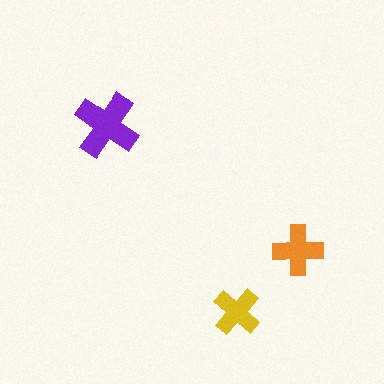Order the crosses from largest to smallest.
the purple one, the orange one, the yellow one.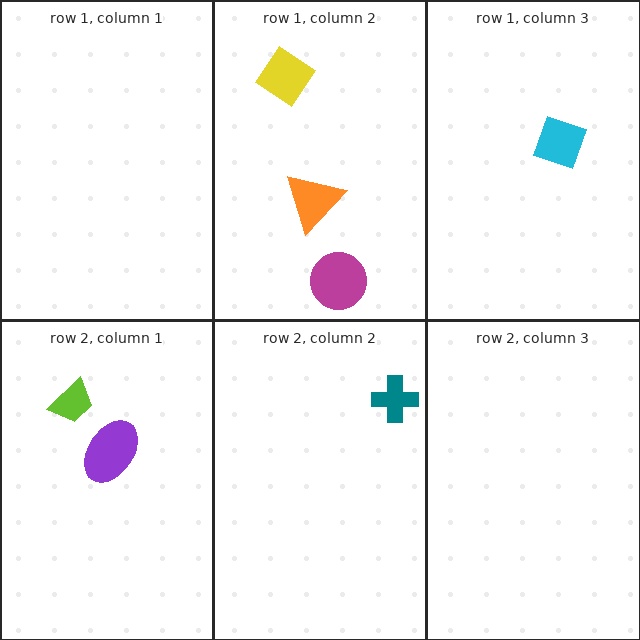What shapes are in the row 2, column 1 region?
The lime trapezoid, the purple ellipse.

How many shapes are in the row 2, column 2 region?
1.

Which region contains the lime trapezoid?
The row 2, column 1 region.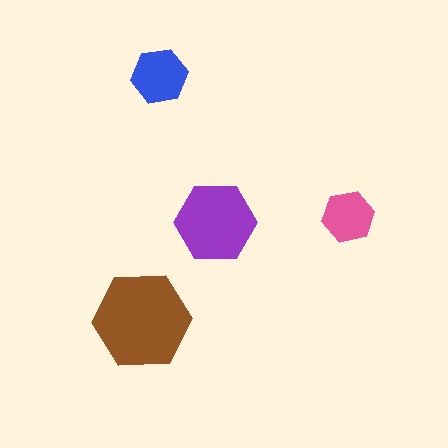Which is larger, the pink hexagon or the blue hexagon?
The blue one.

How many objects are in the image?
There are 4 objects in the image.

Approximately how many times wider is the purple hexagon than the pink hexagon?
About 1.5 times wider.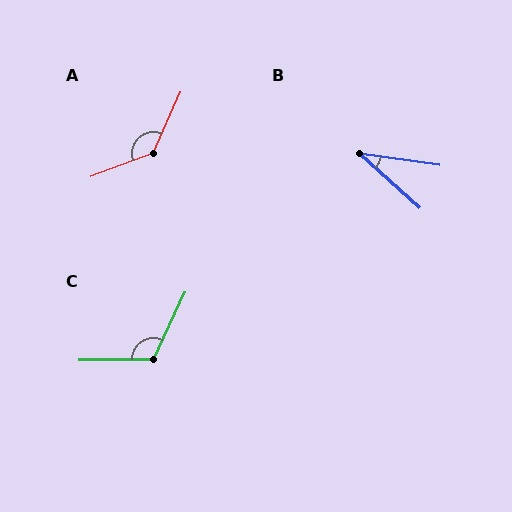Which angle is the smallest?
B, at approximately 34 degrees.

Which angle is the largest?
A, at approximately 135 degrees.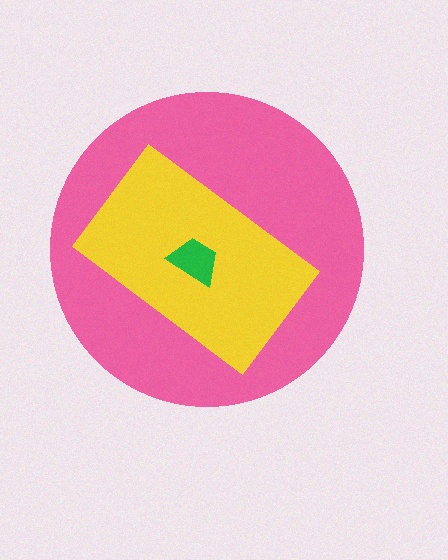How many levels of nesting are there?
3.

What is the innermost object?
The green trapezoid.